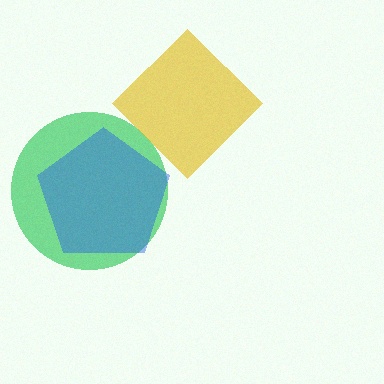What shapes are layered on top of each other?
The layered shapes are: a green circle, a blue pentagon, a yellow diamond.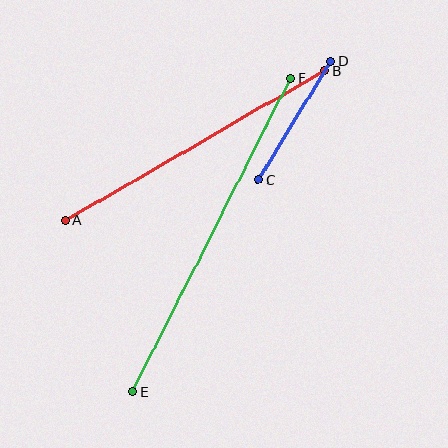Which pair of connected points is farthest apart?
Points E and F are farthest apart.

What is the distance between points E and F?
The distance is approximately 351 pixels.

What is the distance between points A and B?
The distance is approximately 299 pixels.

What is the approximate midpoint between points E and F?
The midpoint is at approximately (212, 235) pixels.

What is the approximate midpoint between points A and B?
The midpoint is at approximately (195, 146) pixels.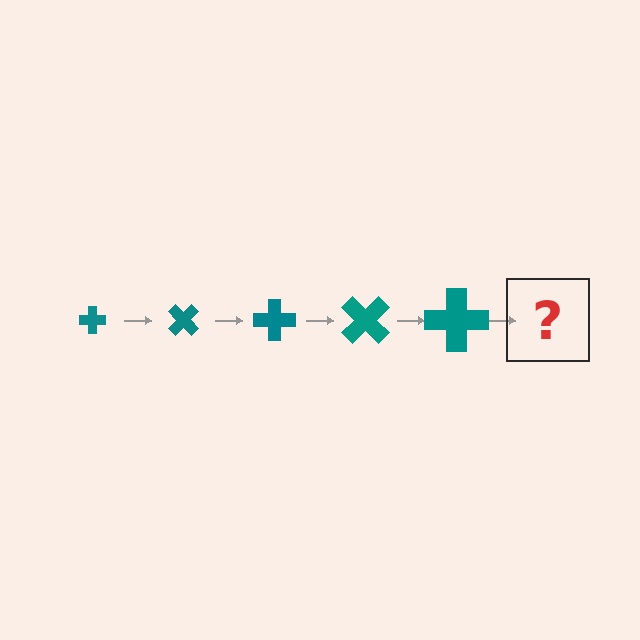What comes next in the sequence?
The next element should be a cross, larger than the previous one and rotated 225 degrees from the start.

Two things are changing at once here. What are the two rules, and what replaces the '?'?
The two rules are that the cross grows larger each step and it rotates 45 degrees each step. The '?' should be a cross, larger than the previous one and rotated 225 degrees from the start.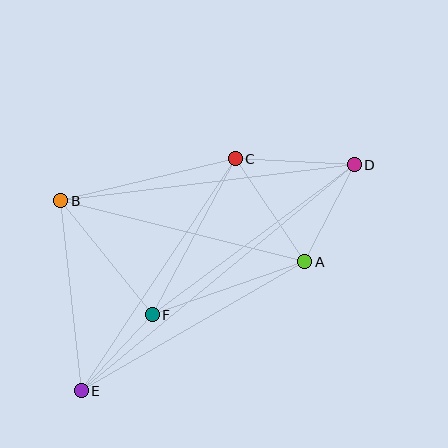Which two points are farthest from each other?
Points D and E are farthest from each other.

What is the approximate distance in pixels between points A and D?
The distance between A and D is approximately 109 pixels.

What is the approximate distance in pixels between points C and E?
The distance between C and E is approximately 278 pixels.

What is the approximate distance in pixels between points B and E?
The distance between B and E is approximately 191 pixels.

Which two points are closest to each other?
Points E and F are closest to each other.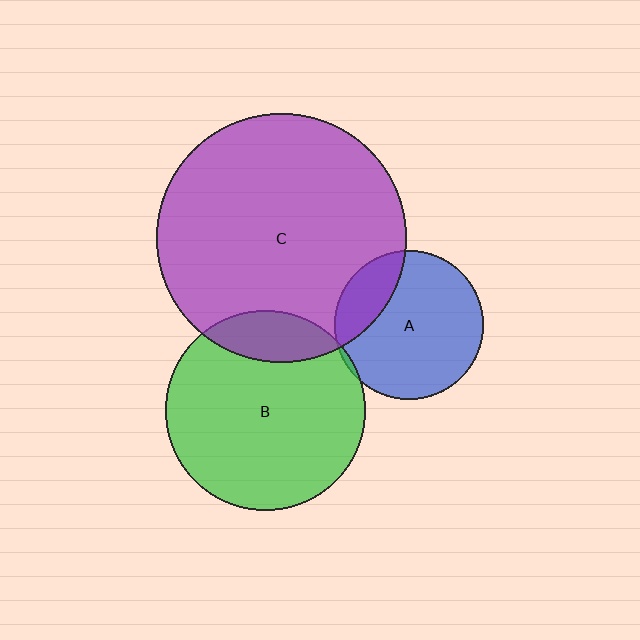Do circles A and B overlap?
Yes.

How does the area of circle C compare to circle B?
Approximately 1.5 times.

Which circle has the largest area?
Circle C (purple).